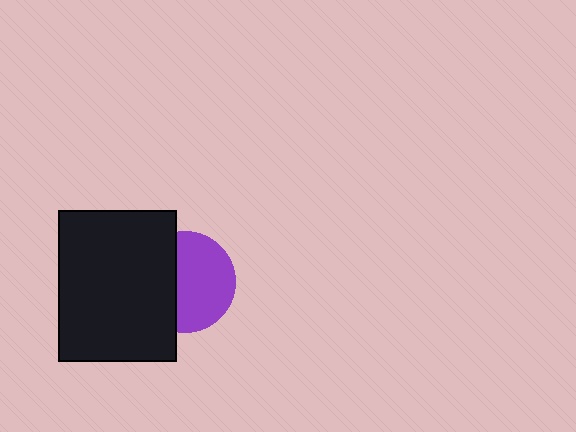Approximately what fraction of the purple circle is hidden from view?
Roughly 41% of the purple circle is hidden behind the black rectangle.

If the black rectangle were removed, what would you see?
You would see the complete purple circle.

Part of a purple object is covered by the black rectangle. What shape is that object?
It is a circle.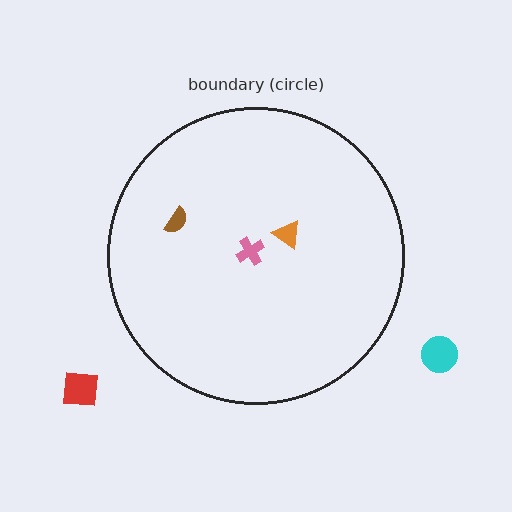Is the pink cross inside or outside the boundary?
Inside.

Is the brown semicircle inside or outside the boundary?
Inside.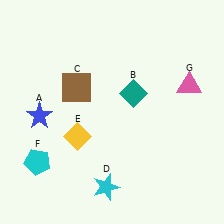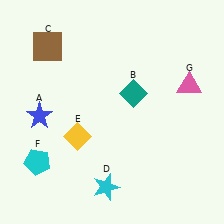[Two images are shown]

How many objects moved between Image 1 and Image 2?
1 object moved between the two images.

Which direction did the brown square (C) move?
The brown square (C) moved up.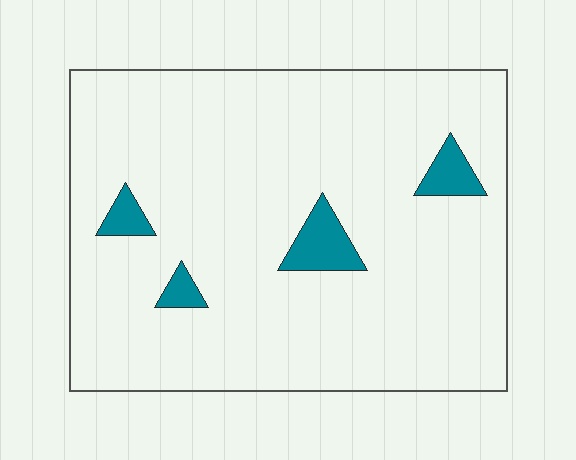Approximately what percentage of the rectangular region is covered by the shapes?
Approximately 5%.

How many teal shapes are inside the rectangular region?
4.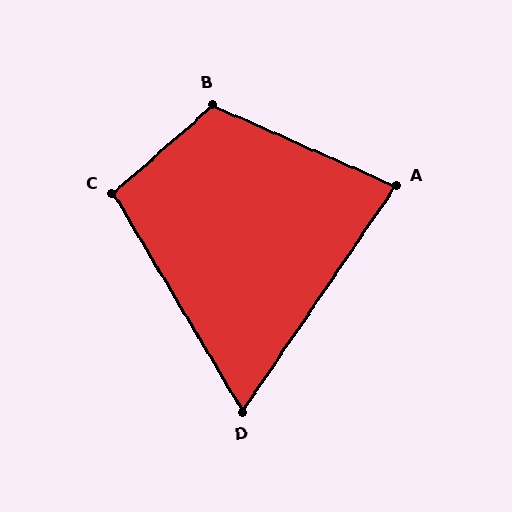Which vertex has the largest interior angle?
B, at approximately 115 degrees.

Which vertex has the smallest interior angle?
D, at approximately 65 degrees.